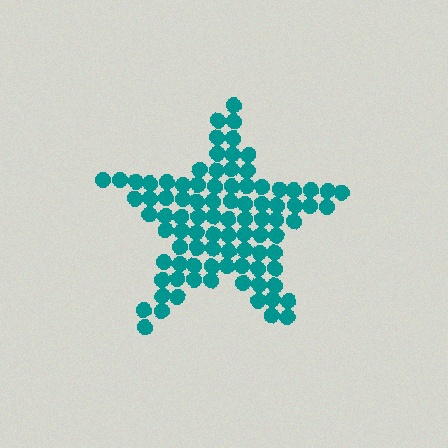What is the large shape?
The large shape is a star.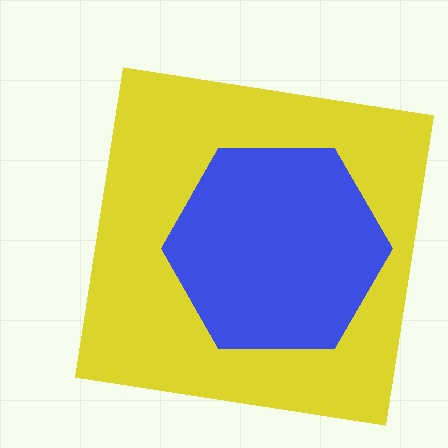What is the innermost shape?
The blue hexagon.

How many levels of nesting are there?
2.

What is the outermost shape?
The yellow square.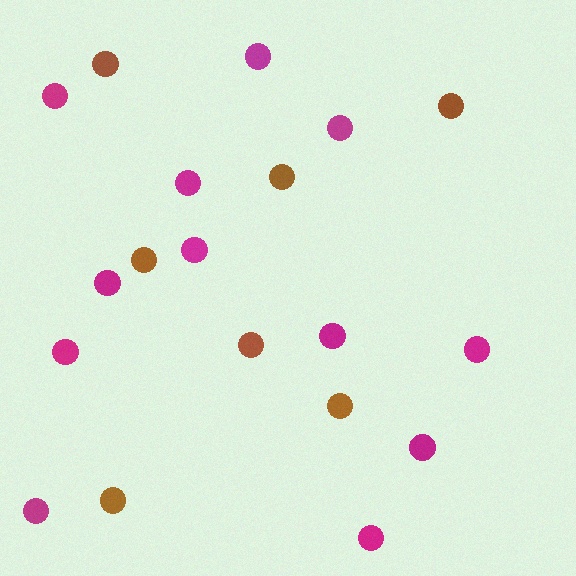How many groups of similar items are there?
There are 2 groups: one group of magenta circles (12) and one group of brown circles (7).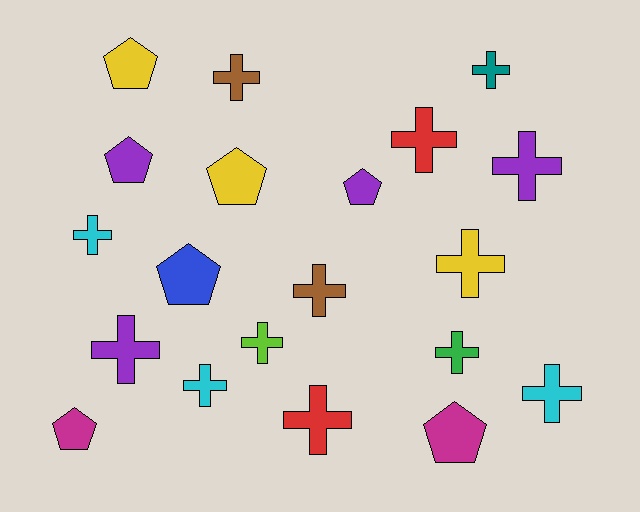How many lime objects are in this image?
There is 1 lime object.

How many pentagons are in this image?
There are 7 pentagons.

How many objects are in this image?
There are 20 objects.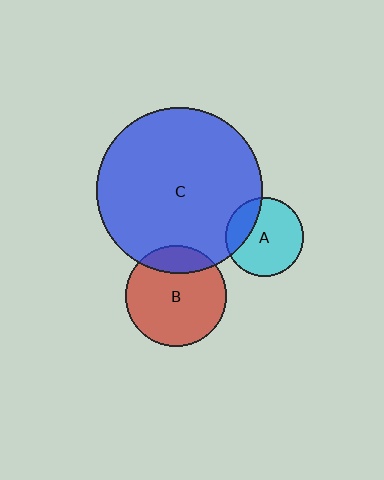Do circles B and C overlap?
Yes.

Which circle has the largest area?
Circle C (blue).